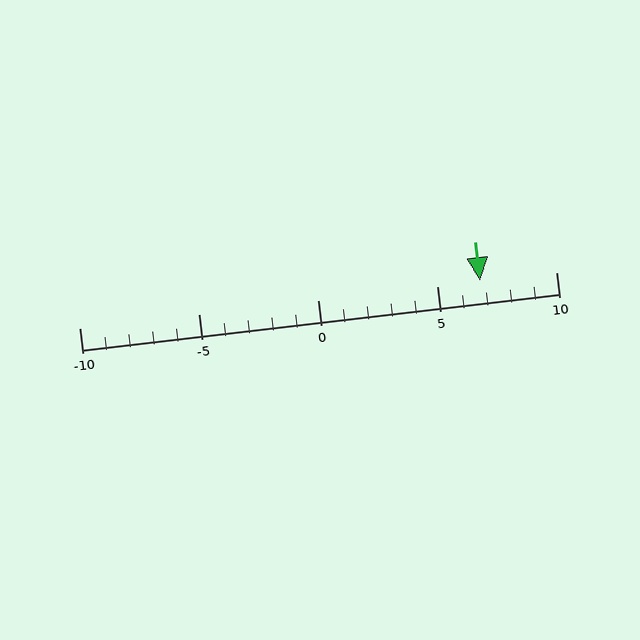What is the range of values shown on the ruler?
The ruler shows values from -10 to 10.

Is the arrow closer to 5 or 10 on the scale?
The arrow is closer to 5.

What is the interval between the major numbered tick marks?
The major tick marks are spaced 5 units apart.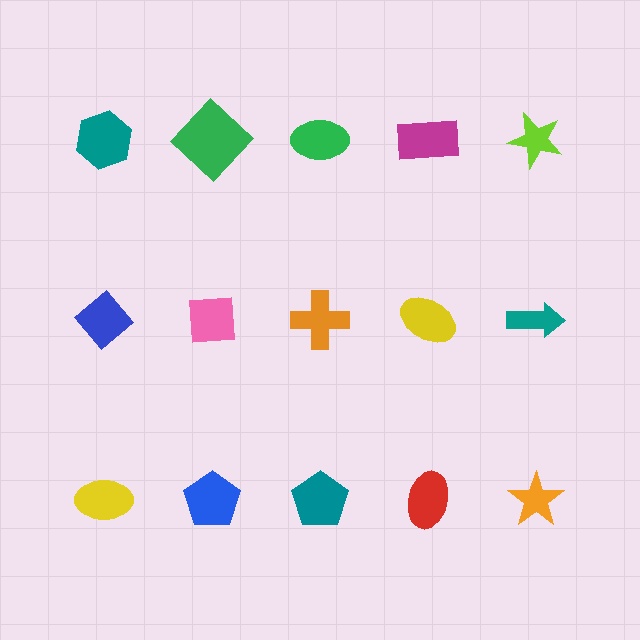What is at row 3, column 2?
A blue pentagon.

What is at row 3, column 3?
A teal pentagon.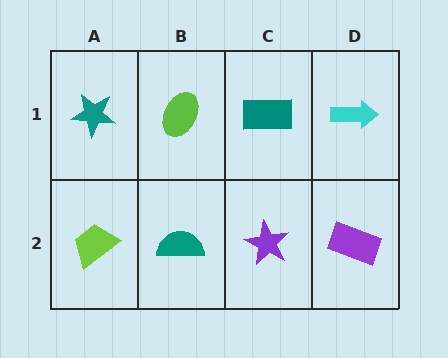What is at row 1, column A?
A teal star.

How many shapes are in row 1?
4 shapes.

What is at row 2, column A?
A lime trapezoid.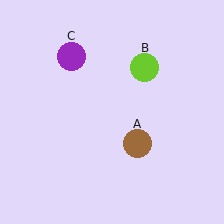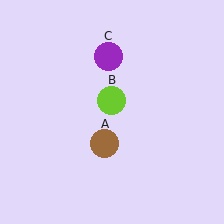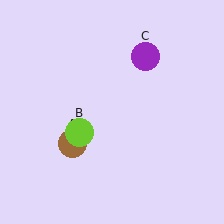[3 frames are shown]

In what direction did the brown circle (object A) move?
The brown circle (object A) moved left.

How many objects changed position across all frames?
3 objects changed position: brown circle (object A), lime circle (object B), purple circle (object C).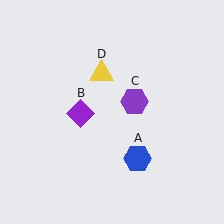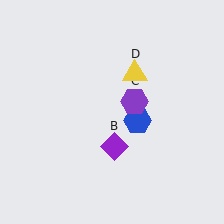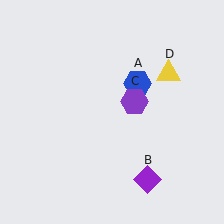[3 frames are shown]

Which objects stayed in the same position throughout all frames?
Purple hexagon (object C) remained stationary.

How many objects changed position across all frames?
3 objects changed position: blue hexagon (object A), purple diamond (object B), yellow triangle (object D).